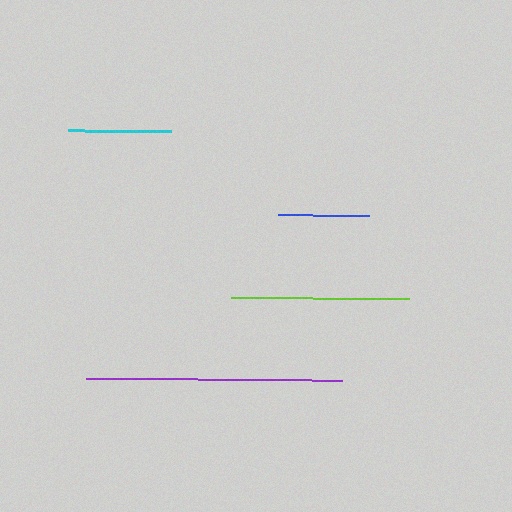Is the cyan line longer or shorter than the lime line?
The lime line is longer than the cyan line.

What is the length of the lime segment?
The lime segment is approximately 177 pixels long.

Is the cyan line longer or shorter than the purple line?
The purple line is longer than the cyan line.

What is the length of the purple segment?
The purple segment is approximately 256 pixels long.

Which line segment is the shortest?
The blue line is the shortest at approximately 90 pixels.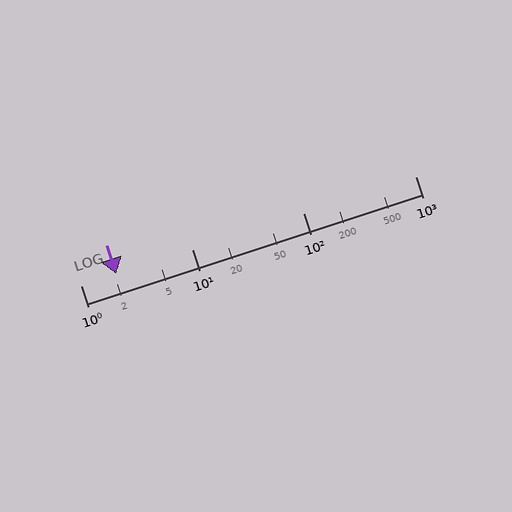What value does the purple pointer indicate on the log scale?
The pointer indicates approximately 2.1.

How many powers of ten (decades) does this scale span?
The scale spans 3 decades, from 1 to 1000.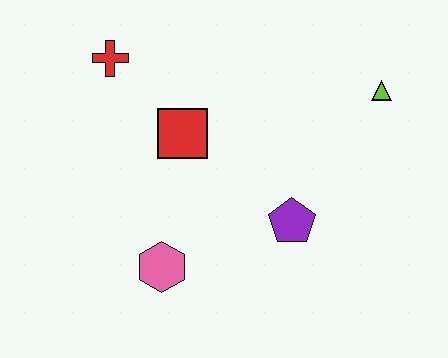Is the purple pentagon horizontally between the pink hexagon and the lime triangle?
Yes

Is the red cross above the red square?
Yes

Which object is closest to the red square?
The red cross is closest to the red square.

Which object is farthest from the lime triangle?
The pink hexagon is farthest from the lime triangle.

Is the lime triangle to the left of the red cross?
No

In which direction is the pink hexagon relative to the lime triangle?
The pink hexagon is to the left of the lime triangle.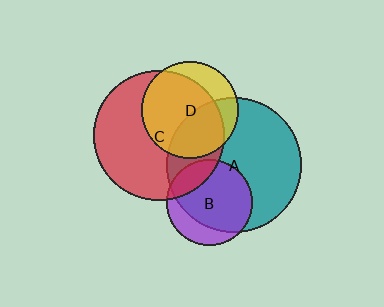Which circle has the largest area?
Circle A (teal).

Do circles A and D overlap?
Yes.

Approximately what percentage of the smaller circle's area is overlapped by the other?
Approximately 40%.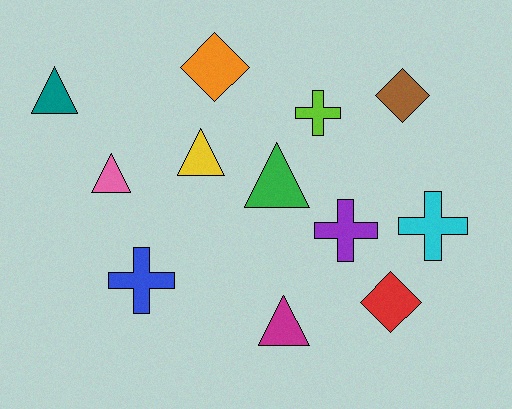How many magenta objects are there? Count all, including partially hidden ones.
There is 1 magenta object.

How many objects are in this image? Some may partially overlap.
There are 12 objects.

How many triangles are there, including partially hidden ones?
There are 5 triangles.